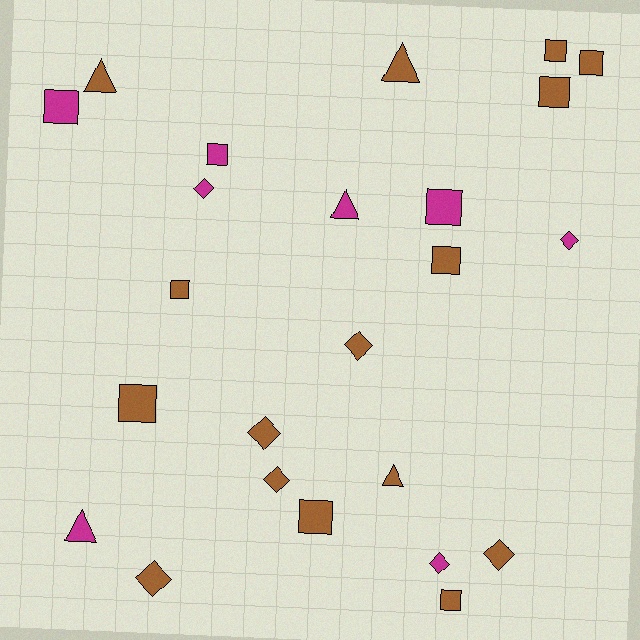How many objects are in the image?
There are 24 objects.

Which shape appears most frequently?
Square, with 11 objects.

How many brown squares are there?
There are 8 brown squares.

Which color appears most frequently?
Brown, with 16 objects.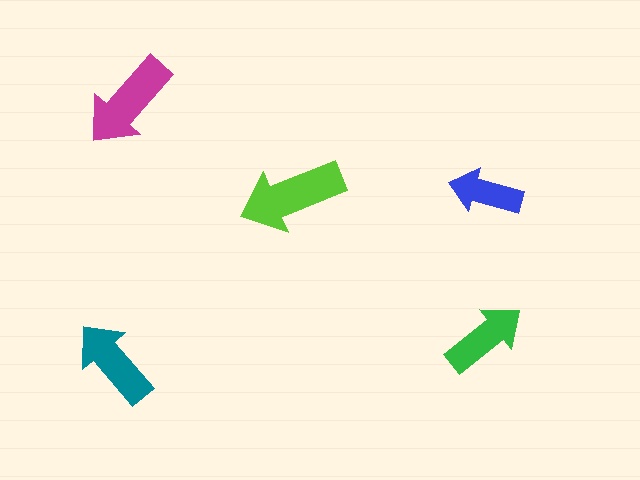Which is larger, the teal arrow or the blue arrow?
The teal one.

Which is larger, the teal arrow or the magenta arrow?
The magenta one.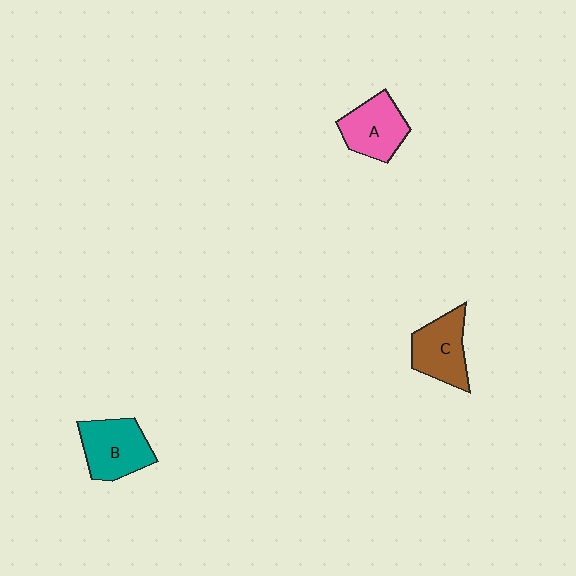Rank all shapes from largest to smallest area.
From largest to smallest: B (teal), C (brown), A (pink).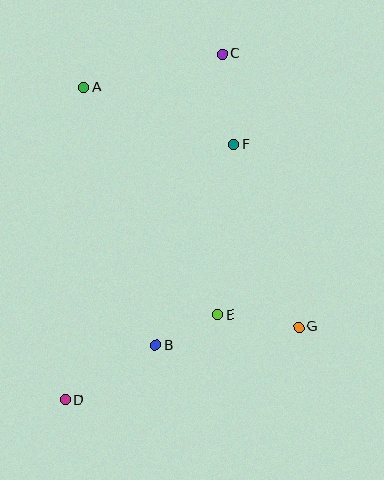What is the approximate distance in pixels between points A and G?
The distance between A and G is approximately 322 pixels.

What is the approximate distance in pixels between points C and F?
The distance between C and F is approximately 92 pixels.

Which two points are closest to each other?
Points B and E are closest to each other.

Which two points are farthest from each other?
Points C and D are farthest from each other.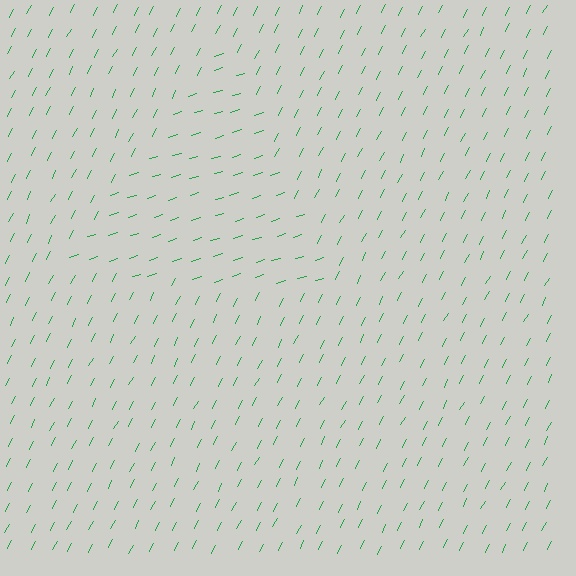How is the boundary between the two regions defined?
The boundary is defined purely by a change in line orientation (approximately 45 degrees difference). All lines are the same color and thickness.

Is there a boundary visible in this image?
Yes, there is a texture boundary formed by a change in line orientation.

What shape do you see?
I see a triangle.